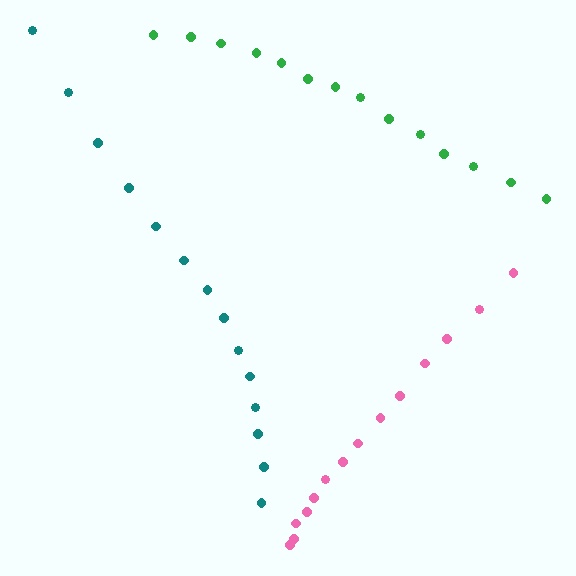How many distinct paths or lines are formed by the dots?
There are 3 distinct paths.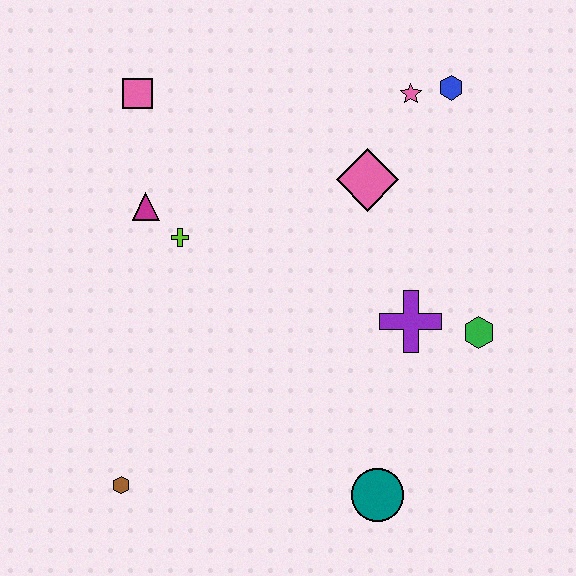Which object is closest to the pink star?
The blue hexagon is closest to the pink star.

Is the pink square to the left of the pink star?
Yes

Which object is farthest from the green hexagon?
The pink square is farthest from the green hexagon.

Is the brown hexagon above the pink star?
No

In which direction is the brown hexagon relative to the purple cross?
The brown hexagon is to the left of the purple cross.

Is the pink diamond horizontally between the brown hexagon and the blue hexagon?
Yes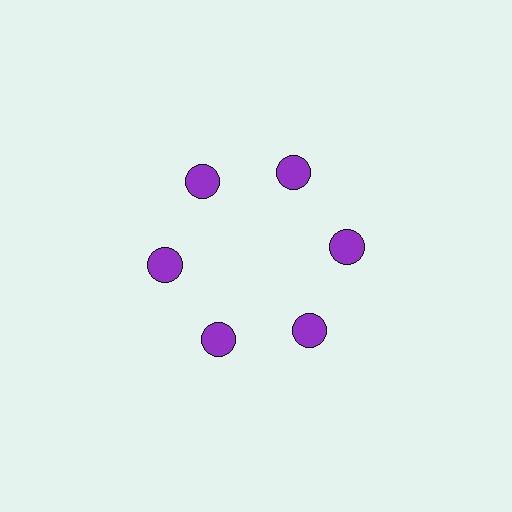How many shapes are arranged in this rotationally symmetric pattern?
There are 6 shapes, arranged in 6 groups of 1.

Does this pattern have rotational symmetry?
Yes, this pattern has 6-fold rotational symmetry. It looks the same after rotating 60 degrees around the center.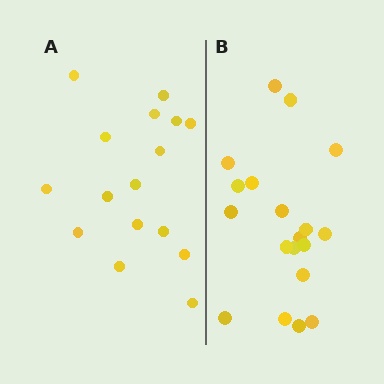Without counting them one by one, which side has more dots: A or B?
Region B (the right region) has more dots.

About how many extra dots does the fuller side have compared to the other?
Region B has just a few more — roughly 2 or 3 more dots than region A.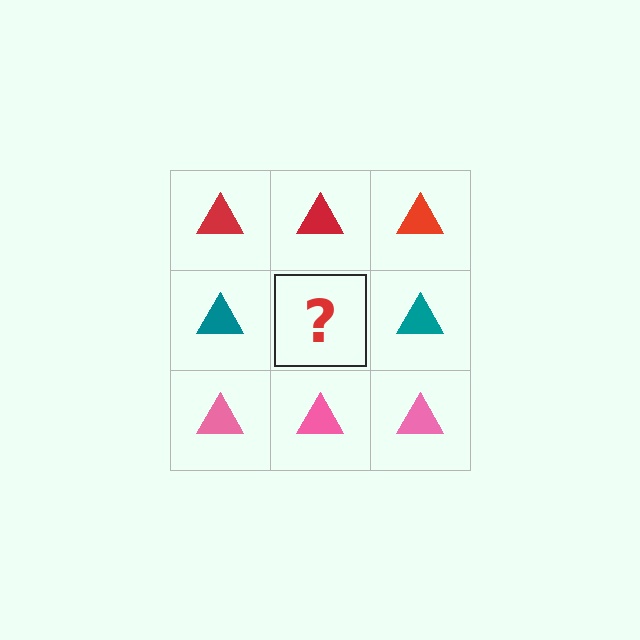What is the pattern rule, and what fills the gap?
The rule is that each row has a consistent color. The gap should be filled with a teal triangle.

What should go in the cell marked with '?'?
The missing cell should contain a teal triangle.